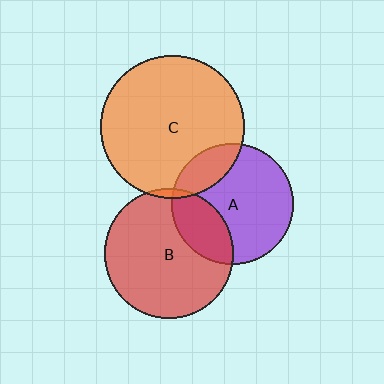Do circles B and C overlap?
Yes.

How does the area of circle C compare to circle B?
Approximately 1.2 times.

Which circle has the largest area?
Circle C (orange).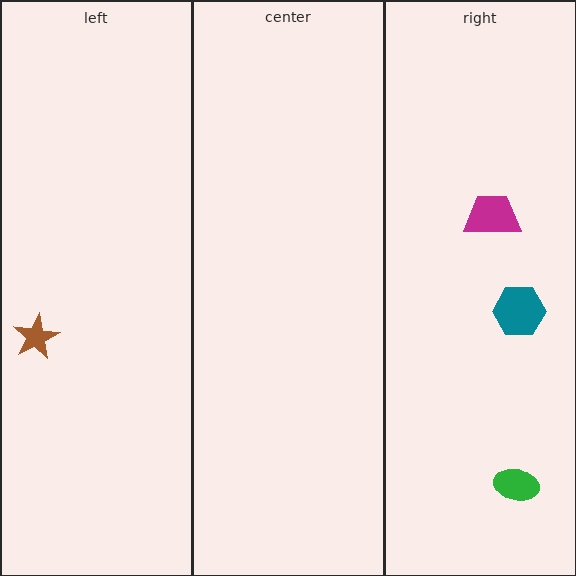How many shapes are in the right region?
3.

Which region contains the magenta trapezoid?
The right region.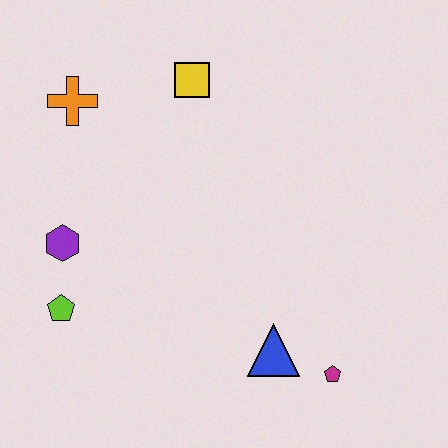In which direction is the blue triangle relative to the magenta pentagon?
The blue triangle is to the left of the magenta pentagon.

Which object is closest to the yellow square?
The orange cross is closest to the yellow square.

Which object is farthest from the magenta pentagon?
The orange cross is farthest from the magenta pentagon.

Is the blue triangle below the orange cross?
Yes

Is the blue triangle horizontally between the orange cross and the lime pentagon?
No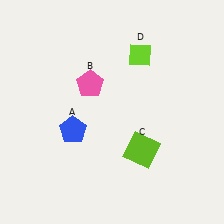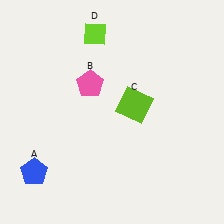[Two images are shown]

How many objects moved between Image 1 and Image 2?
3 objects moved between the two images.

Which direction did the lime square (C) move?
The lime square (C) moved up.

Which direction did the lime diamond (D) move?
The lime diamond (D) moved left.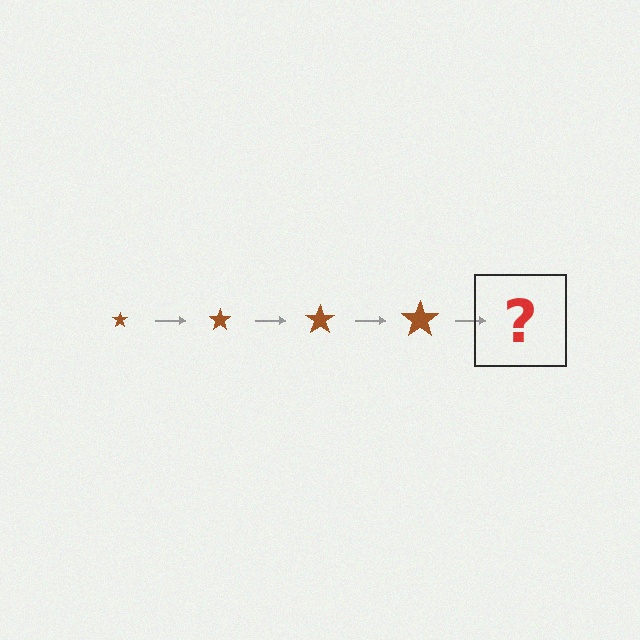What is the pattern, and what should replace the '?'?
The pattern is that the star gets progressively larger each step. The '?' should be a brown star, larger than the previous one.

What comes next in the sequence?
The next element should be a brown star, larger than the previous one.